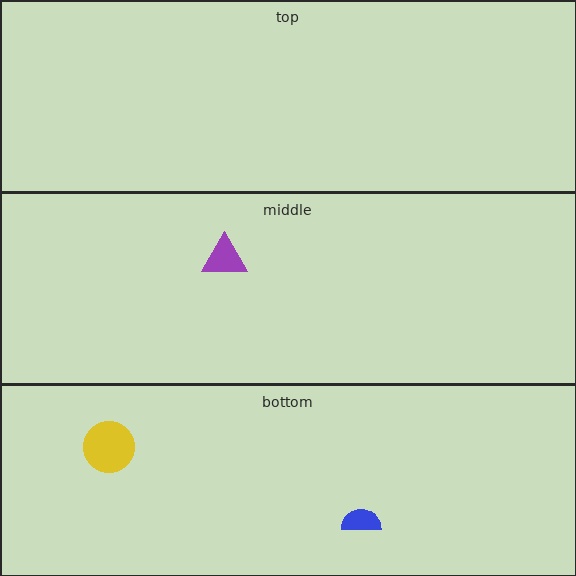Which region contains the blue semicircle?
The bottom region.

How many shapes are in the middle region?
1.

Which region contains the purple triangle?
The middle region.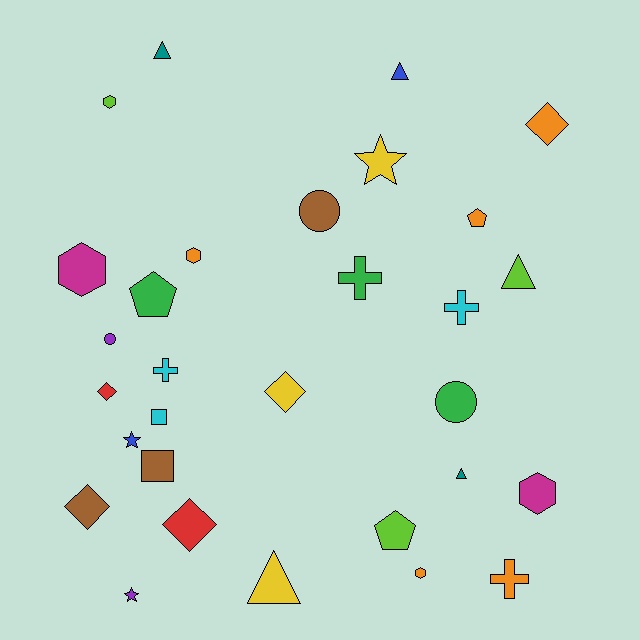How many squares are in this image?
There are 2 squares.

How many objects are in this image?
There are 30 objects.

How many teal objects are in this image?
There are 2 teal objects.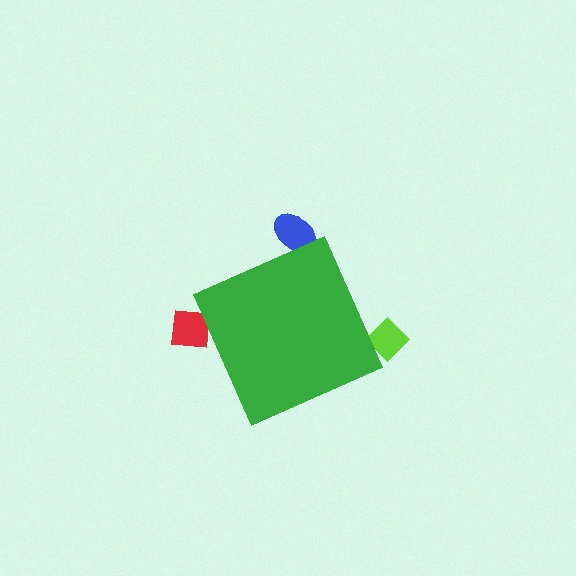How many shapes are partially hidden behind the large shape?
3 shapes are partially hidden.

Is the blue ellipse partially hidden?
Yes, the blue ellipse is partially hidden behind the green diamond.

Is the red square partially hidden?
Yes, the red square is partially hidden behind the green diamond.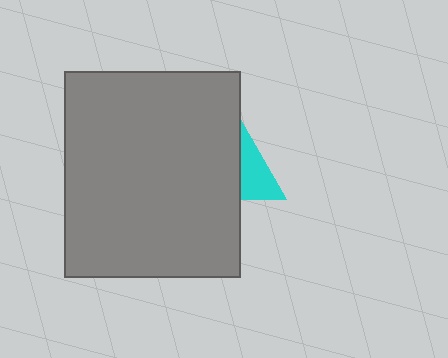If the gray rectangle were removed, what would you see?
You would see the complete cyan triangle.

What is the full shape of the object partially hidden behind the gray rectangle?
The partially hidden object is a cyan triangle.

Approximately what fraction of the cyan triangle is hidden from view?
Roughly 60% of the cyan triangle is hidden behind the gray rectangle.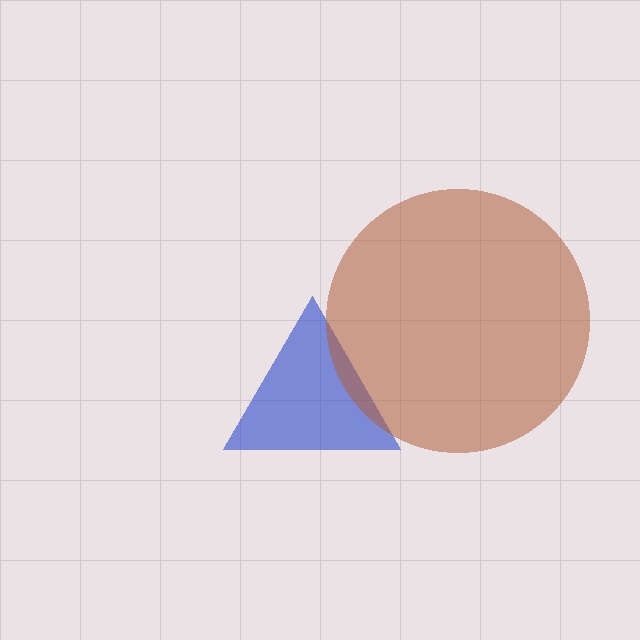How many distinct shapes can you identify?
There are 2 distinct shapes: a blue triangle, a brown circle.